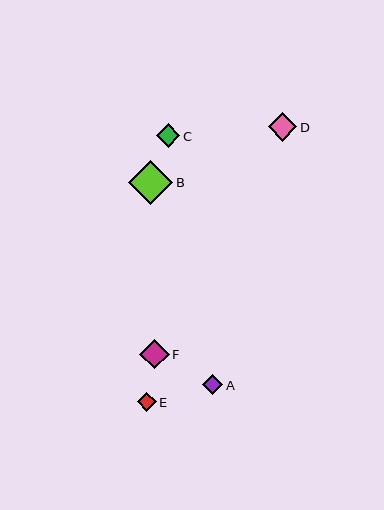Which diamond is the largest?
Diamond B is the largest with a size of approximately 44 pixels.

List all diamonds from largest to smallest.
From largest to smallest: B, F, D, C, A, E.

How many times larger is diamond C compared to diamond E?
Diamond C is approximately 1.2 times the size of diamond E.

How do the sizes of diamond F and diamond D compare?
Diamond F and diamond D are approximately the same size.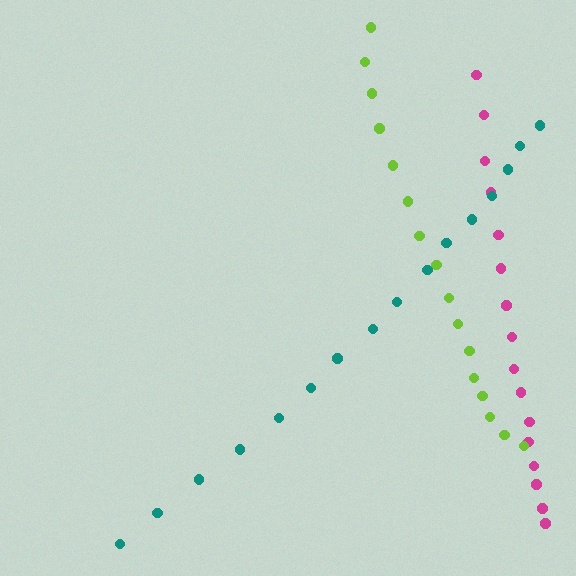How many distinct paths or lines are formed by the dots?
There are 3 distinct paths.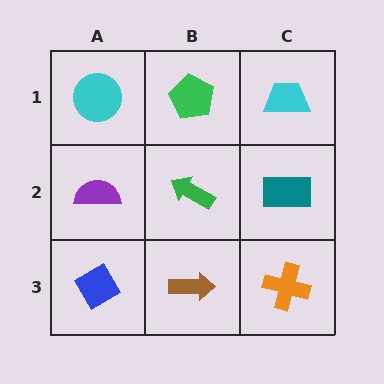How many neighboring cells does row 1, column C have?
2.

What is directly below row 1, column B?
A green arrow.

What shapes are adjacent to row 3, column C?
A teal rectangle (row 2, column C), a brown arrow (row 3, column B).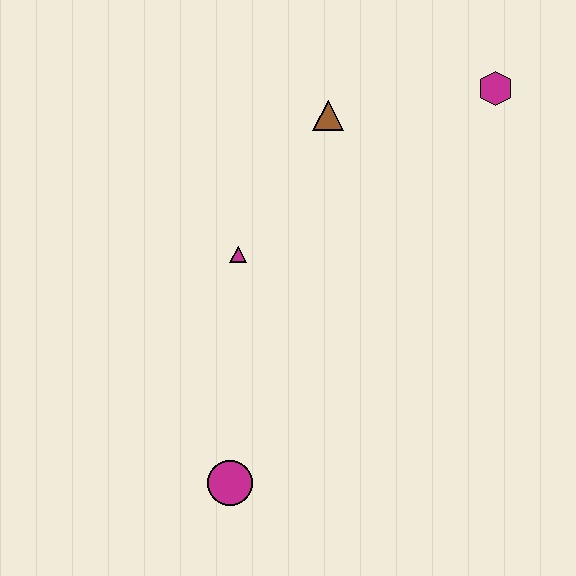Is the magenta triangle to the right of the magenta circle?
Yes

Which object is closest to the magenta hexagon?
The brown triangle is closest to the magenta hexagon.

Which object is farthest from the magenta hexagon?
The magenta circle is farthest from the magenta hexagon.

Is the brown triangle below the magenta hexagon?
Yes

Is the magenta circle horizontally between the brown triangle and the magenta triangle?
No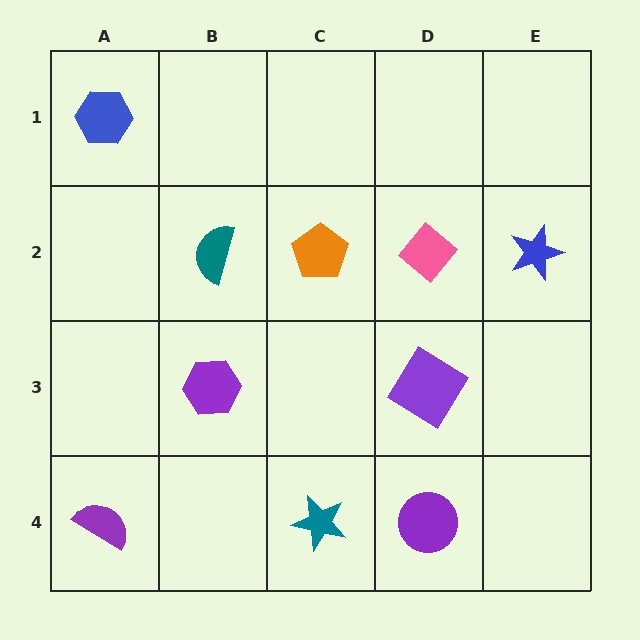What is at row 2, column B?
A teal semicircle.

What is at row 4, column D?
A purple circle.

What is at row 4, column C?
A teal star.